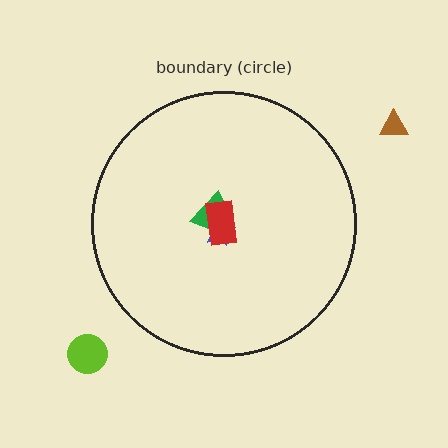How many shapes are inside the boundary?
3 inside, 2 outside.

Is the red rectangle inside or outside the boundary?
Inside.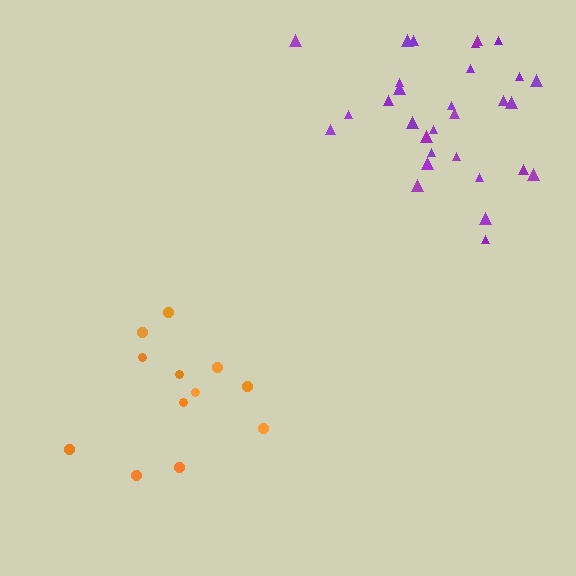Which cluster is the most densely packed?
Purple.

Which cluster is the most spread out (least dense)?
Orange.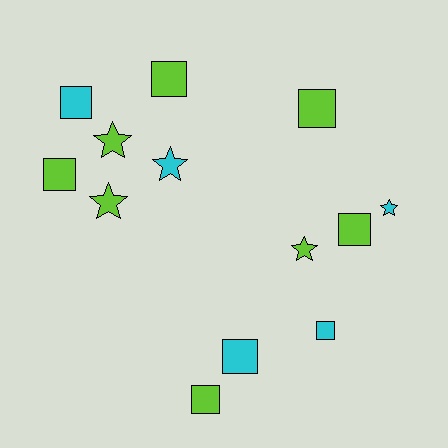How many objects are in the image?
There are 13 objects.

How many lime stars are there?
There are 3 lime stars.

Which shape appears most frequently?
Square, with 8 objects.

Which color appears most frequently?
Lime, with 8 objects.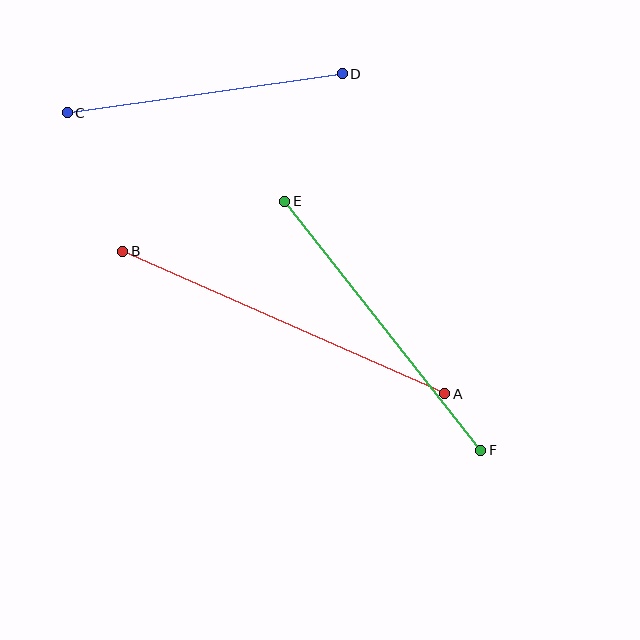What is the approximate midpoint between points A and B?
The midpoint is at approximately (284, 323) pixels.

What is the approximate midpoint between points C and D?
The midpoint is at approximately (205, 93) pixels.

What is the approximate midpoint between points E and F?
The midpoint is at approximately (383, 326) pixels.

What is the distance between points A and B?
The distance is approximately 352 pixels.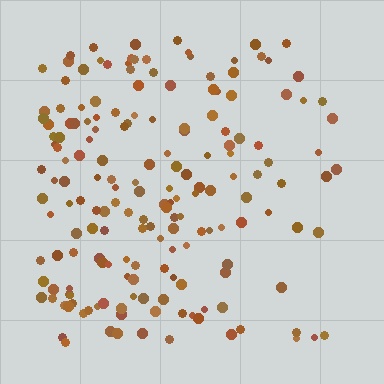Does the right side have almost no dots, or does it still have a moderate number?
Still a moderate number, just noticeably fewer than the left.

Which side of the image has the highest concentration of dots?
The left.